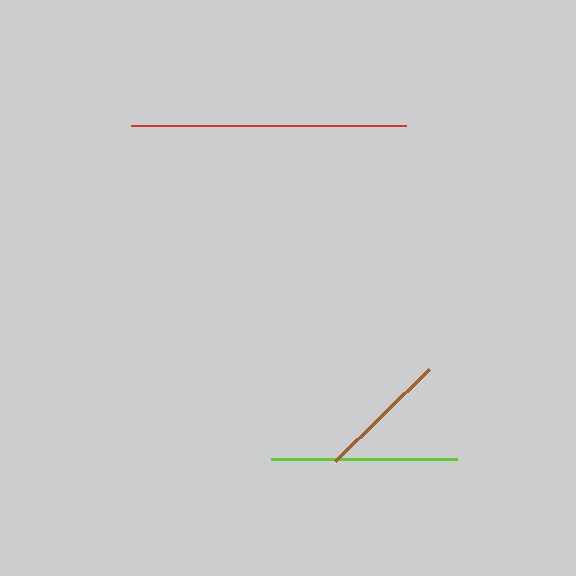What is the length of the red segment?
The red segment is approximately 275 pixels long.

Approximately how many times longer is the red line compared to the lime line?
The red line is approximately 1.5 times the length of the lime line.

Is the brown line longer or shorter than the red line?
The red line is longer than the brown line.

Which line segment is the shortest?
The brown line is the shortest at approximately 131 pixels.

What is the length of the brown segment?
The brown segment is approximately 131 pixels long.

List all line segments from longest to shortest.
From longest to shortest: red, lime, brown.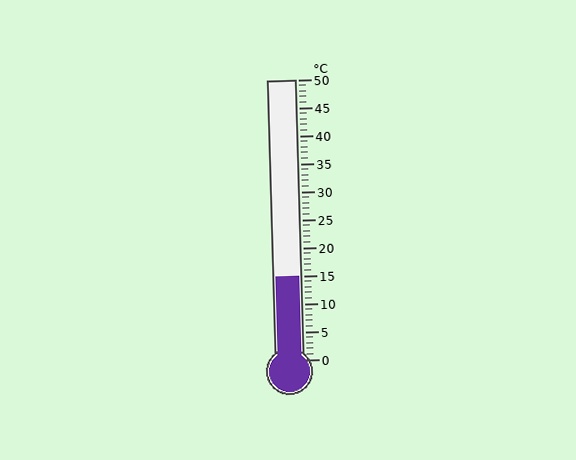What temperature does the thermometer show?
The thermometer shows approximately 15°C.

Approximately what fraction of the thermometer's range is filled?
The thermometer is filled to approximately 30% of its range.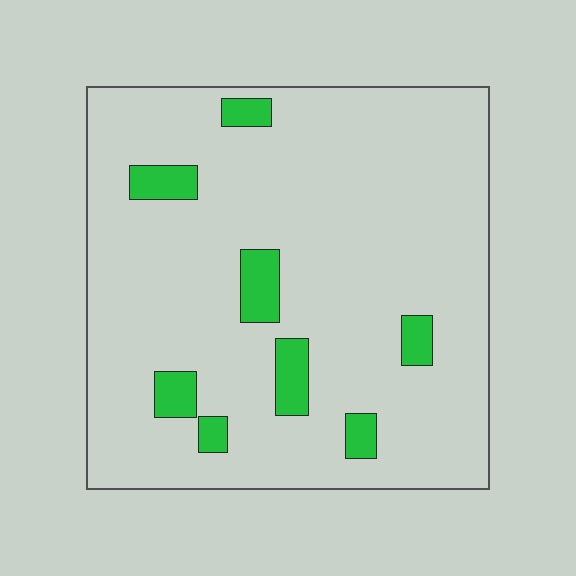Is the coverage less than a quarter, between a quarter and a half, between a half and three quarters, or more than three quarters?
Less than a quarter.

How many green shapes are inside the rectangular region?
8.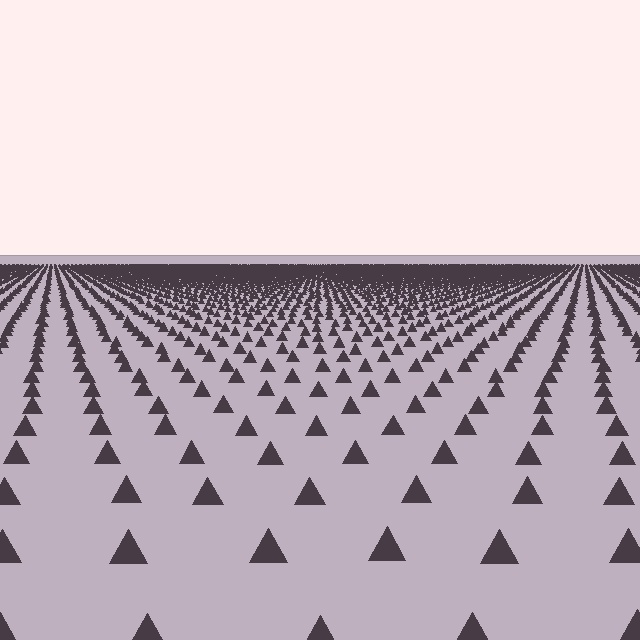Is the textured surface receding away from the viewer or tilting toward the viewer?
The surface is receding away from the viewer. Texture elements get smaller and denser toward the top.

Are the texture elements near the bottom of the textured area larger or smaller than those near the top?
Larger. Near the bottom, elements are closer to the viewer and appear at a bigger on-screen size.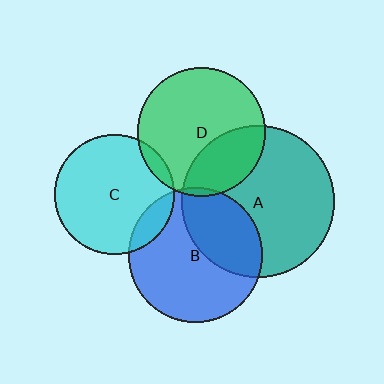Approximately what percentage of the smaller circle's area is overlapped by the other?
Approximately 35%.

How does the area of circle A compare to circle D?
Approximately 1.4 times.